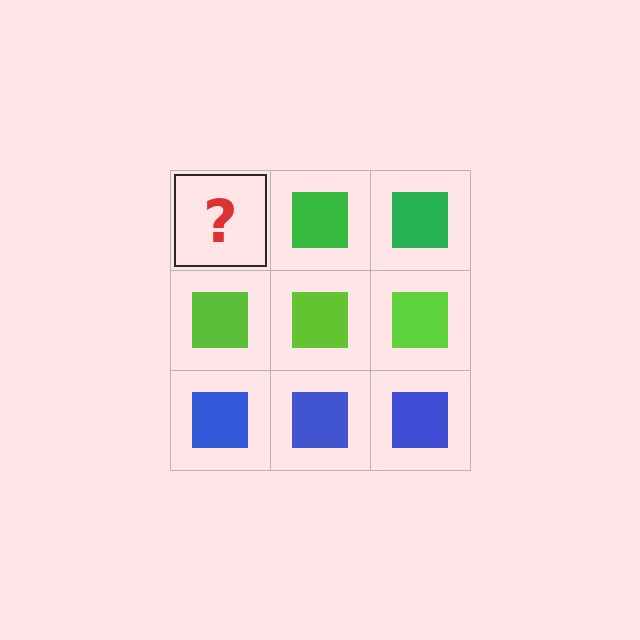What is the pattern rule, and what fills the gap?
The rule is that each row has a consistent color. The gap should be filled with a green square.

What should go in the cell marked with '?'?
The missing cell should contain a green square.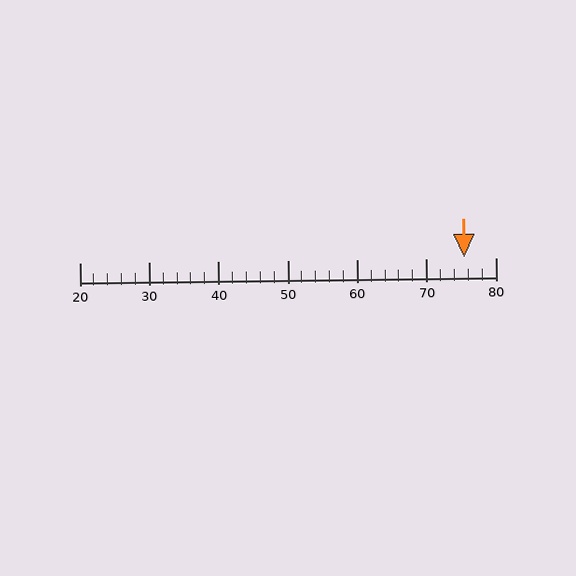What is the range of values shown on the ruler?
The ruler shows values from 20 to 80.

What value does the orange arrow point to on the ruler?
The orange arrow points to approximately 76.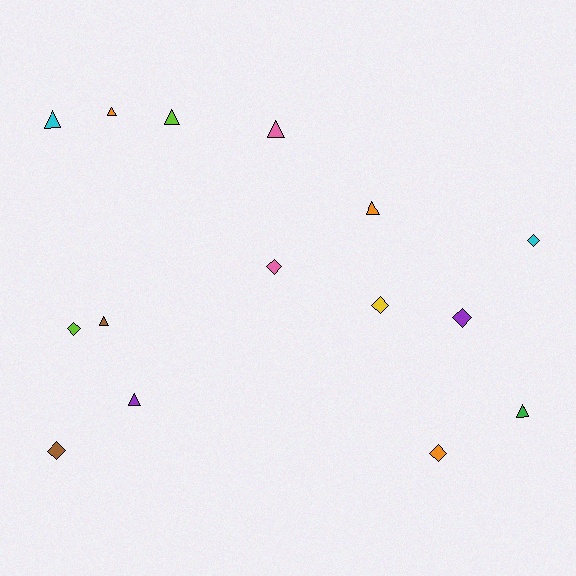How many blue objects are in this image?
There are no blue objects.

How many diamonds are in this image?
There are 7 diamonds.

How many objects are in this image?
There are 15 objects.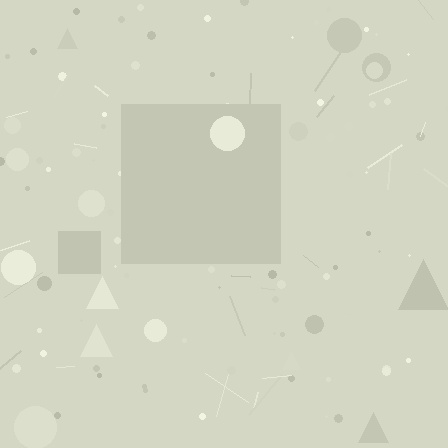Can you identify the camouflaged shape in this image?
The camouflaged shape is a square.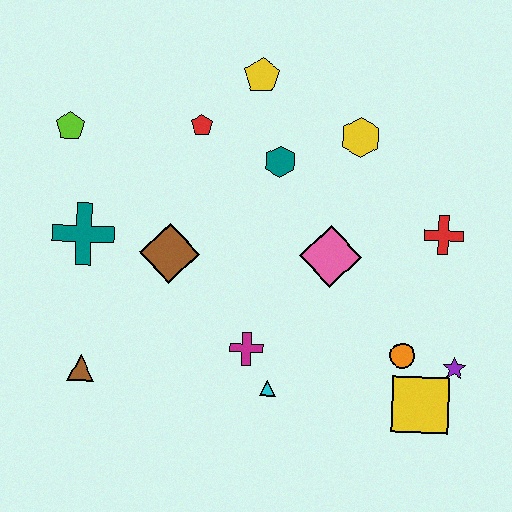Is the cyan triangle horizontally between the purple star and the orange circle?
No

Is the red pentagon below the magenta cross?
No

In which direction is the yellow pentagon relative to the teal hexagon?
The yellow pentagon is above the teal hexagon.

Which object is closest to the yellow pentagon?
The red pentagon is closest to the yellow pentagon.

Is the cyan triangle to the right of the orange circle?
No